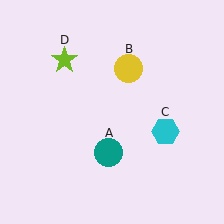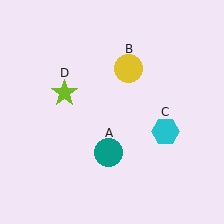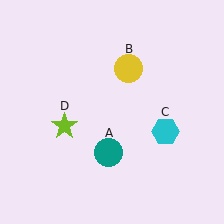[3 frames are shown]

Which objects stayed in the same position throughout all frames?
Teal circle (object A) and yellow circle (object B) and cyan hexagon (object C) remained stationary.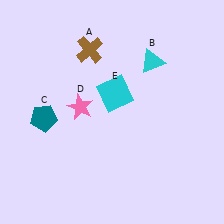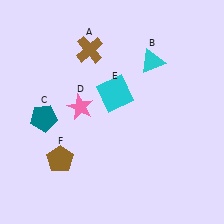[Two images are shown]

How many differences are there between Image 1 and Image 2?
There is 1 difference between the two images.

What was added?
A brown pentagon (F) was added in Image 2.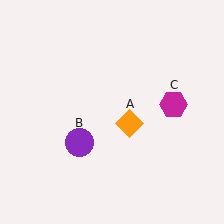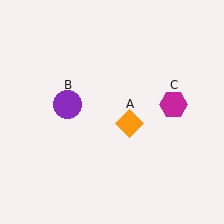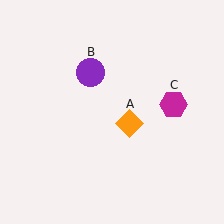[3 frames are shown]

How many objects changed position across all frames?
1 object changed position: purple circle (object B).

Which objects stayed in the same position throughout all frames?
Orange diamond (object A) and magenta hexagon (object C) remained stationary.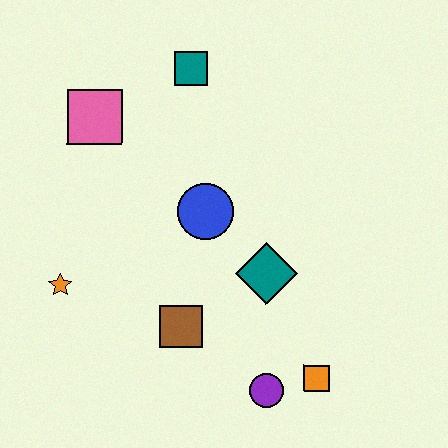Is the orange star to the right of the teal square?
No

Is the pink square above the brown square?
Yes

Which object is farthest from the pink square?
The orange square is farthest from the pink square.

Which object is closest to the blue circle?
The teal diamond is closest to the blue circle.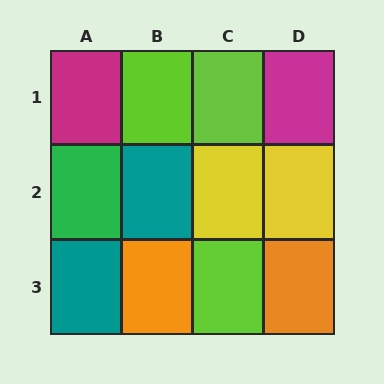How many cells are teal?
2 cells are teal.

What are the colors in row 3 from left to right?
Teal, orange, lime, orange.